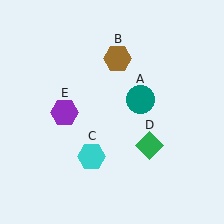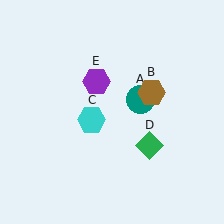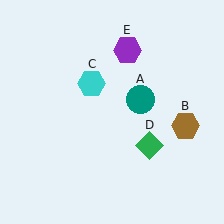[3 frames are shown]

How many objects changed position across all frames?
3 objects changed position: brown hexagon (object B), cyan hexagon (object C), purple hexagon (object E).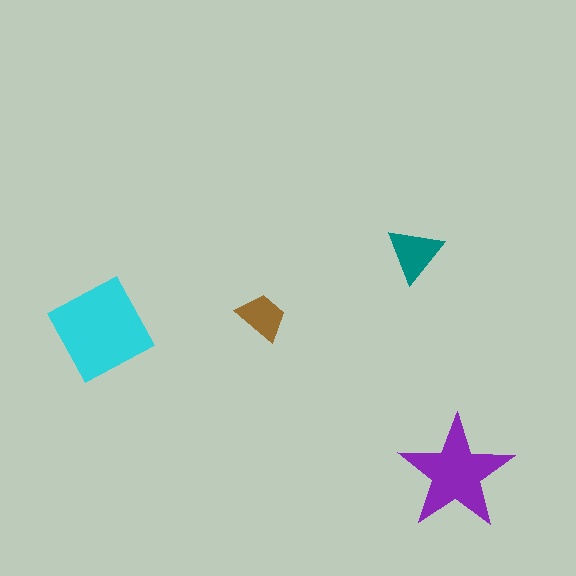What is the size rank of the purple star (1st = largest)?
2nd.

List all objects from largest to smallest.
The cyan square, the purple star, the teal triangle, the brown trapezoid.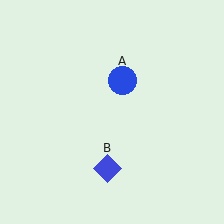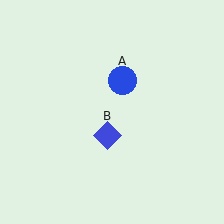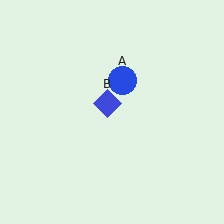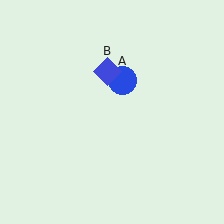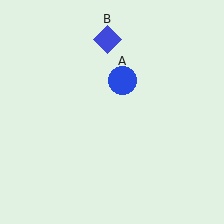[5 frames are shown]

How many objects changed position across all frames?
1 object changed position: blue diamond (object B).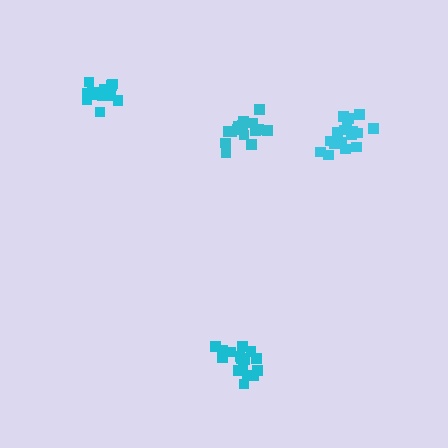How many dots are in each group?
Group 1: 15 dots, Group 2: 16 dots, Group 3: 19 dots, Group 4: 19 dots (69 total).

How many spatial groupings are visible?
There are 4 spatial groupings.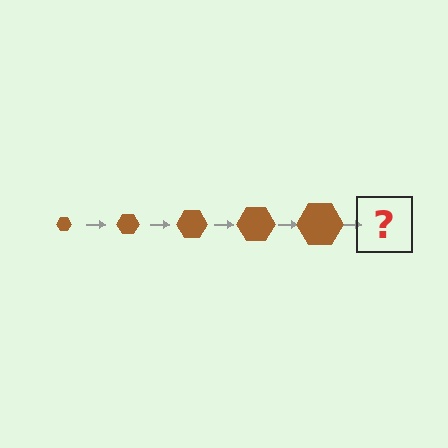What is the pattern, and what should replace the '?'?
The pattern is that the hexagon gets progressively larger each step. The '?' should be a brown hexagon, larger than the previous one.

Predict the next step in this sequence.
The next step is a brown hexagon, larger than the previous one.